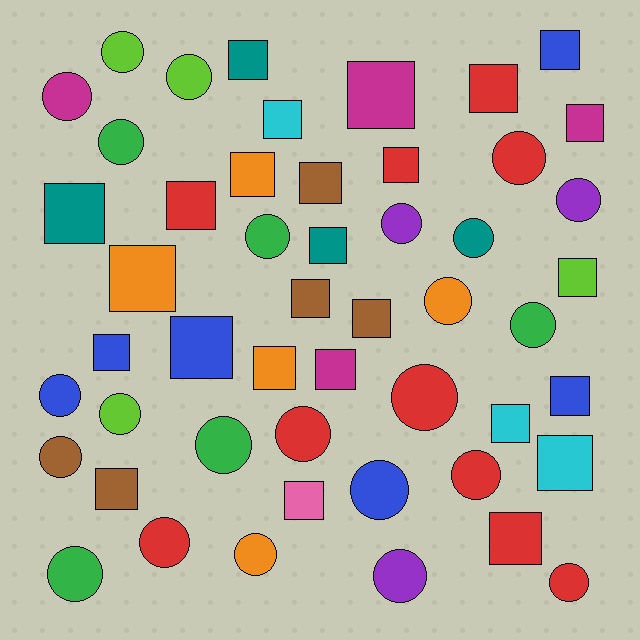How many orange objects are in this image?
There are 5 orange objects.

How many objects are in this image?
There are 50 objects.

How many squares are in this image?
There are 26 squares.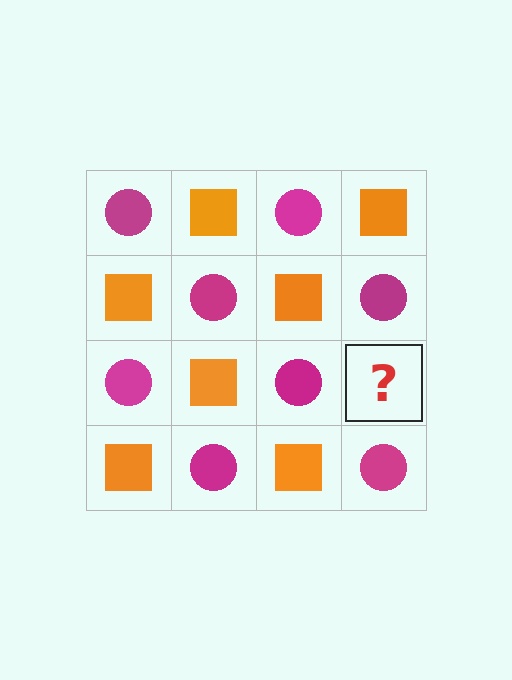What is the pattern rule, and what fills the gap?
The rule is that it alternates magenta circle and orange square in a checkerboard pattern. The gap should be filled with an orange square.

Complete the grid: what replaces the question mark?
The question mark should be replaced with an orange square.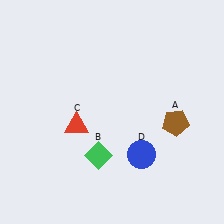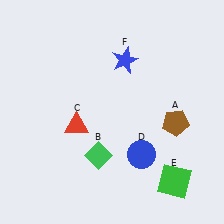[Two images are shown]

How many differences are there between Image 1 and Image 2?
There are 2 differences between the two images.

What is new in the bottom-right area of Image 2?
A green square (E) was added in the bottom-right area of Image 2.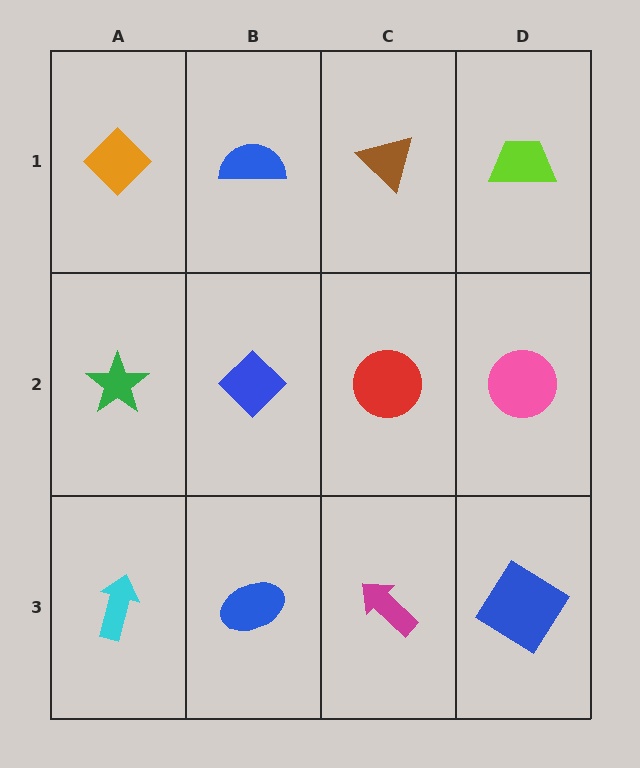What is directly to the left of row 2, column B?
A green star.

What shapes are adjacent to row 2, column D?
A lime trapezoid (row 1, column D), a blue diamond (row 3, column D), a red circle (row 2, column C).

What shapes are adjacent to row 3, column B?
A blue diamond (row 2, column B), a cyan arrow (row 3, column A), a magenta arrow (row 3, column C).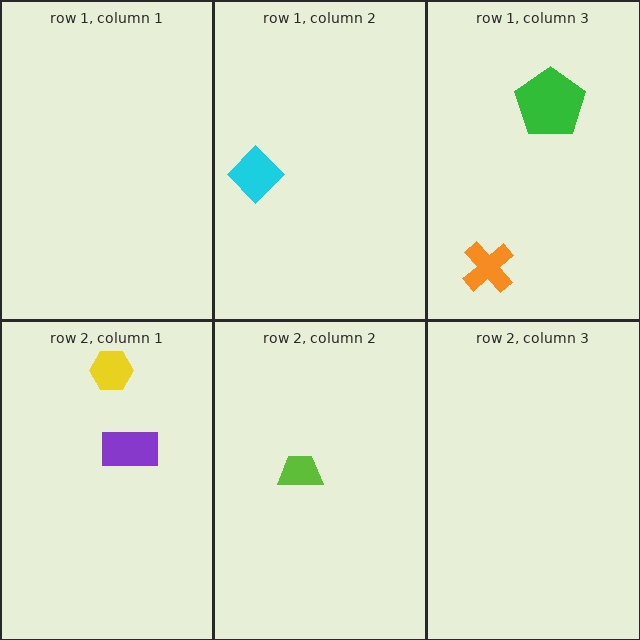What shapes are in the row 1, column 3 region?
The orange cross, the green pentagon.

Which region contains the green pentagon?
The row 1, column 3 region.